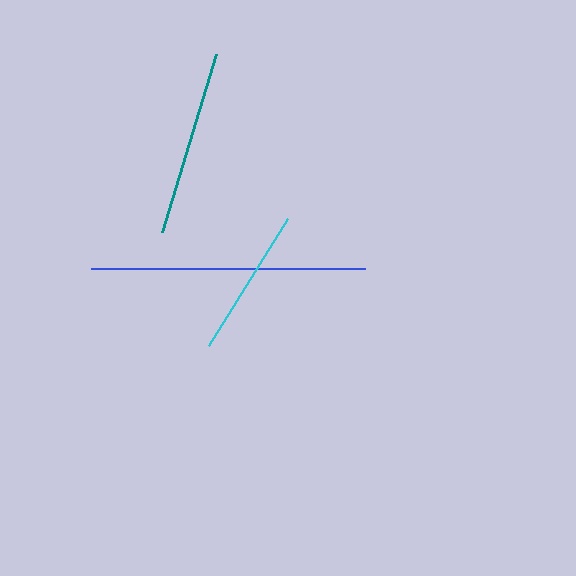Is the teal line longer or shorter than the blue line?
The blue line is longer than the teal line.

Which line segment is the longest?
The blue line is the longest at approximately 274 pixels.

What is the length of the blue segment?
The blue segment is approximately 274 pixels long.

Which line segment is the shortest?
The cyan line is the shortest at approximately 150 pixels.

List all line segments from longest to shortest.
From longest to shortest: blue, teal, cyan.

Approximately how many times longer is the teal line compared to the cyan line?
The teal line is approximately 1.2 times the length of the cyan line.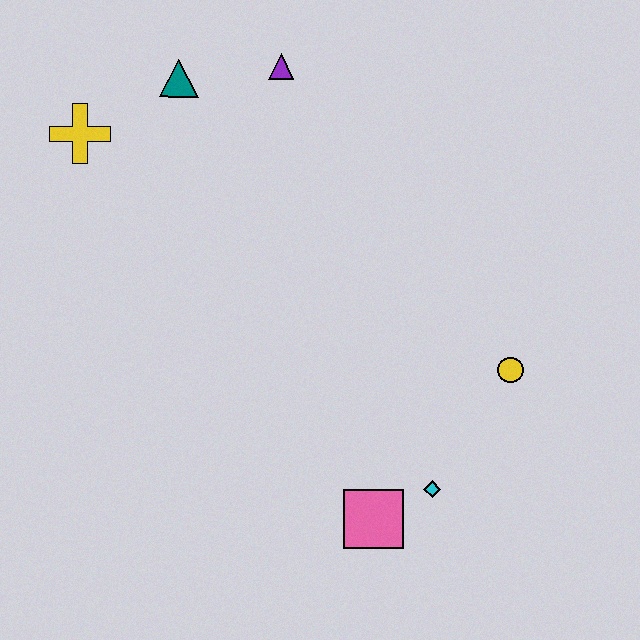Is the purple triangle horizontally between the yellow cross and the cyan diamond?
Yes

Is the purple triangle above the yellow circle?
Yes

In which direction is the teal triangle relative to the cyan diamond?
The teal triangle is above the cyan diamond.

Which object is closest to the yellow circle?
The cyan diamond is closest to the yellow circle.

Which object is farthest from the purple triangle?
The pink square is farthest from the purple triangle.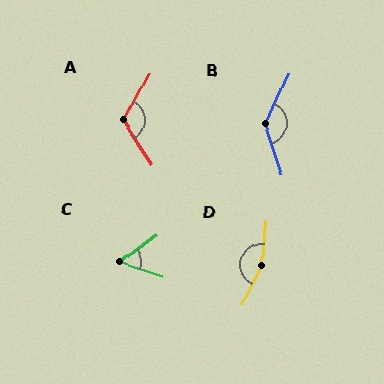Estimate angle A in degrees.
Approximately 118 degrees.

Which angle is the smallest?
C, at approximately 56 degrees.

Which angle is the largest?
D, at approximately 160 degrees.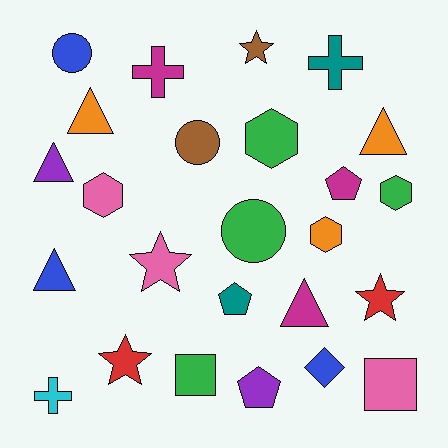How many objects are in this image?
There are 25 objects.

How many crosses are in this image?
There are 3 crosses.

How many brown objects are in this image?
There are 2 brown objects.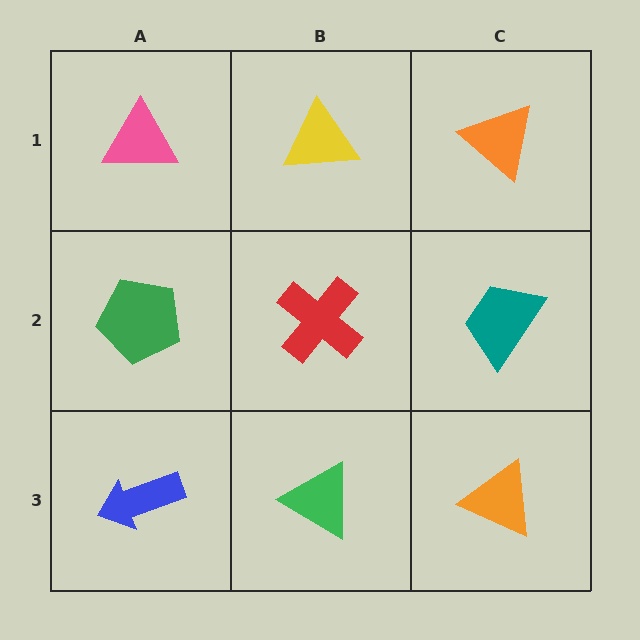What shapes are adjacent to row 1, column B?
A red cross (row 2, column B), a pink triangle (row 1, column A), an orange triangle (row 1, column C).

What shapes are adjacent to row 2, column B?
A yellow triangle (row 1, column B), a green triangle (row 3, column B), a green pentagon (row 2, column A), a teal trapezoid (row 2, column C).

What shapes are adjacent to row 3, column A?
A green pentagon (row 2, column A), a green triangle (row 3, column B).